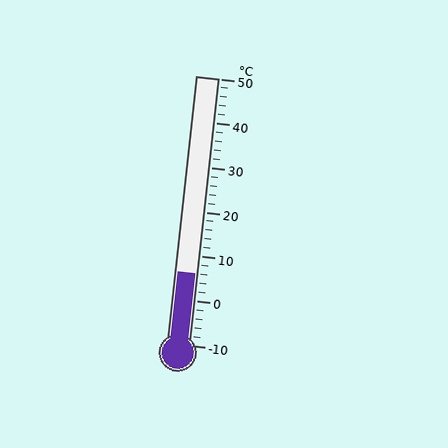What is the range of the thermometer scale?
The thermometer scale ranges from -10°C to 50°C.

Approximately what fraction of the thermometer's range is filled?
The thermometer is filled to approximately 25% of its range.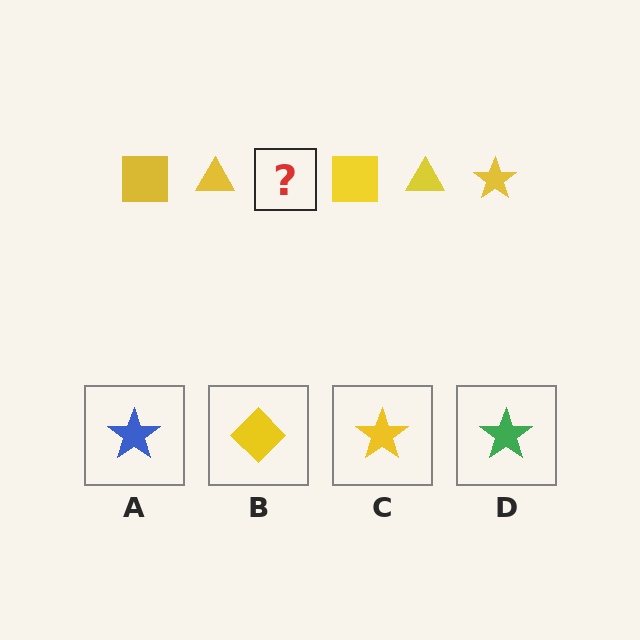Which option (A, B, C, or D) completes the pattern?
C.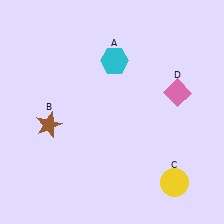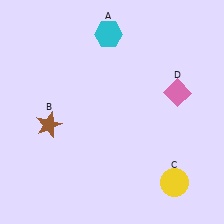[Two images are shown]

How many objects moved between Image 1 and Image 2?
1 object moved between the two images.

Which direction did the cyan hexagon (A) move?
The cyan hexagon (A) moved up.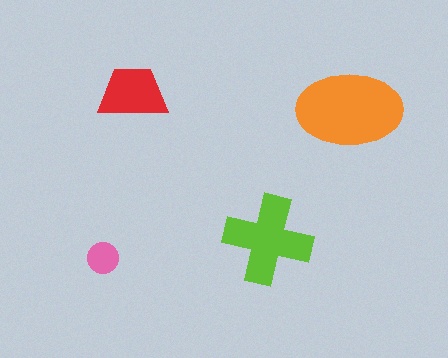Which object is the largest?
The orange ellipse.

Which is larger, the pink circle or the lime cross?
The lime cross.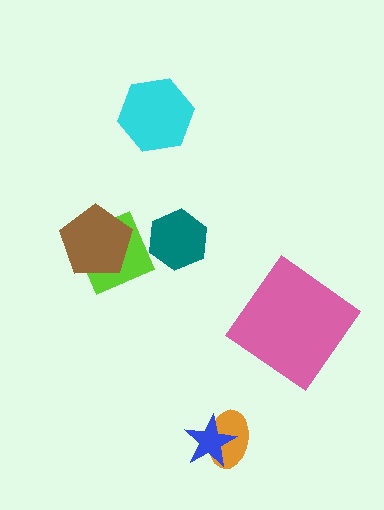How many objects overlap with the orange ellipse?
1 object overlaps with the orange ellipse.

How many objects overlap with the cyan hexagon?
0 objects overlap with the cyan hexagon.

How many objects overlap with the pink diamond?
0 objects overlap with the pink diamond.